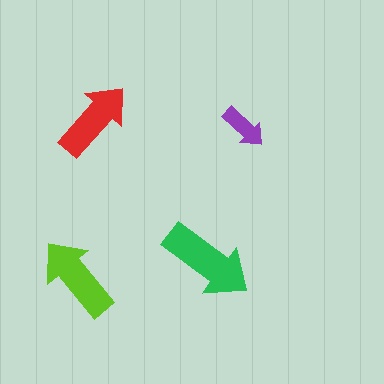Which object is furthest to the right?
The purple arrow is rightmost.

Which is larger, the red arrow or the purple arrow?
The red one.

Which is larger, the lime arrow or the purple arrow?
The lime one.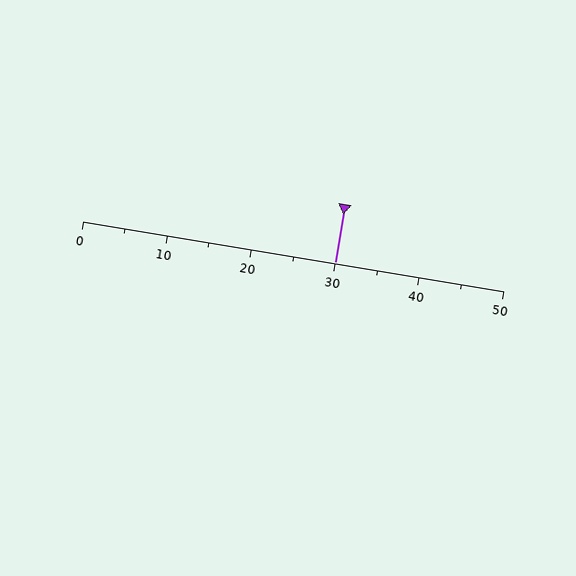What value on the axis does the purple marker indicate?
The marker indicates approximately 30.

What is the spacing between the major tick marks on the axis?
The major ticks are spaced 10 apart.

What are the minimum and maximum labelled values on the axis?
The axis runs from 0 to 50.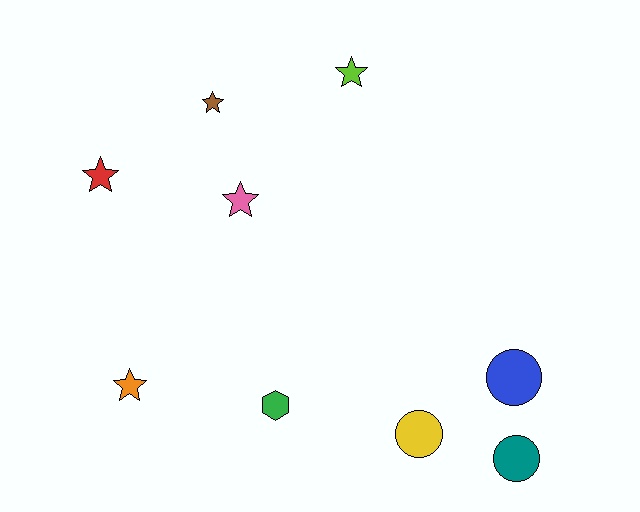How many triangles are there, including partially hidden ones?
There are no triangles.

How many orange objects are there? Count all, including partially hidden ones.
There is 1 orange object.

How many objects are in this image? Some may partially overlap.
There are 9 objects.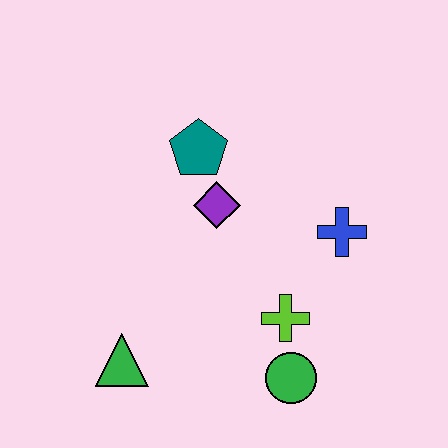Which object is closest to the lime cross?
The green circle is closest to the lime cross.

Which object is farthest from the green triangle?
The blue cross is farthest from the green triangle.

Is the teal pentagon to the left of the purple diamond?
Yes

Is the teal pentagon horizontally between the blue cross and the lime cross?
No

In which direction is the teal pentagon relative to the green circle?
The teal pentagon is above the green circle.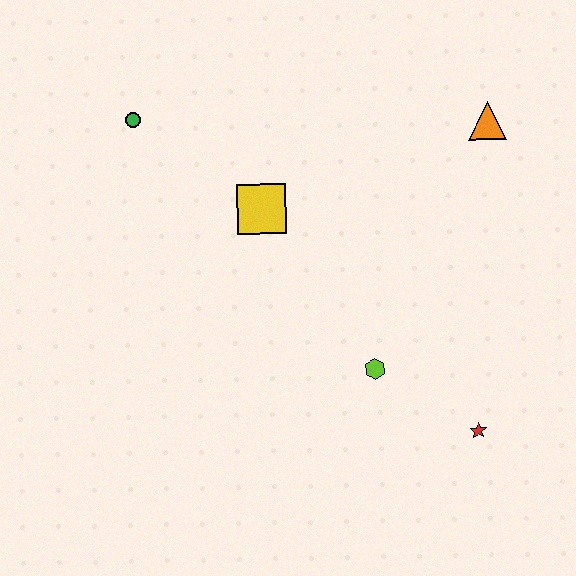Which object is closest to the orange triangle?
The yellow square is closest to the orange triangle.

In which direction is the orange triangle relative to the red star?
The orange triangle is above the red star.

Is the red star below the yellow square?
Yes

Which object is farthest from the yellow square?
The red star is farthest from the yellow square.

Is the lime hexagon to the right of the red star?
No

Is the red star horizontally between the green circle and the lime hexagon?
No